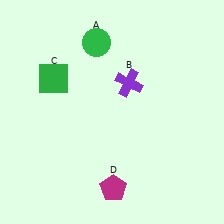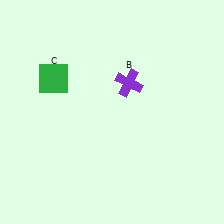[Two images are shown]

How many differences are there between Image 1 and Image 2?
There are 2 differences between the two images.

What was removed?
The magenta pentagon (D), the green circle (A) were removed in Image 2.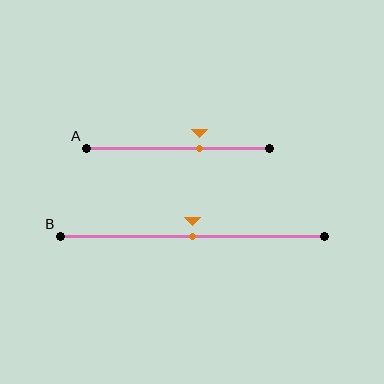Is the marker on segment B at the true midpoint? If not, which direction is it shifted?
Yes, the marker on segment B is at the true midpoint.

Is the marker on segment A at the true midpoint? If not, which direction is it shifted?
No, the marker on segment A is shifted to the right by about 12% of the segment length.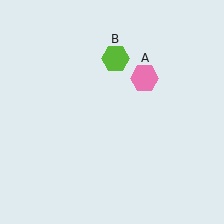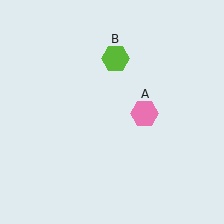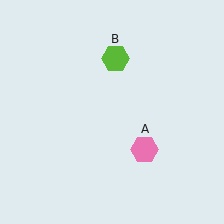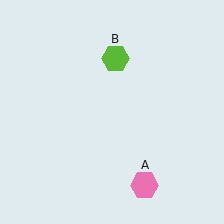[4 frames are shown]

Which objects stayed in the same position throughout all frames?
Lime hexagon (object B) remained stationary.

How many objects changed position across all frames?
1 object changed position: pink hexagon (object A).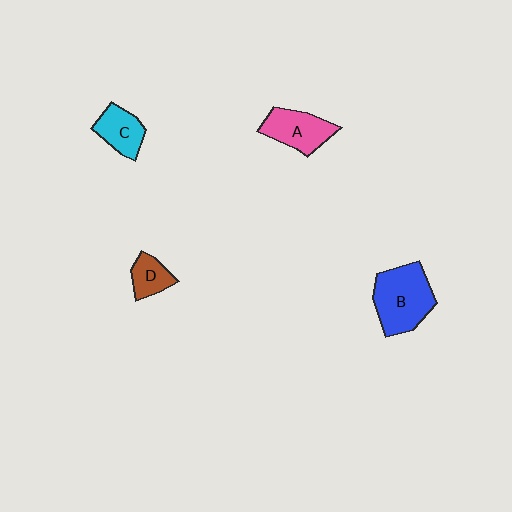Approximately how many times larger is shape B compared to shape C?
Approximately 1.8 times.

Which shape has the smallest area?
Shape D (brown).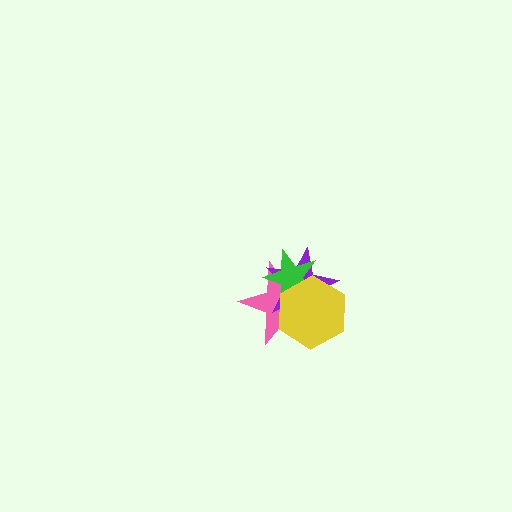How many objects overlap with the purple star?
3 objects overlap with the purple star.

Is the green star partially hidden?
Yes, it is partially covered by another shape.